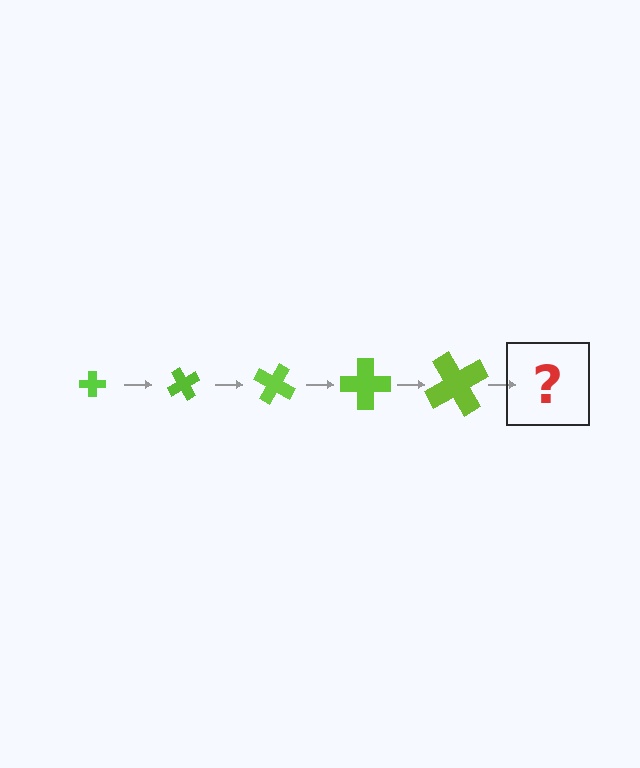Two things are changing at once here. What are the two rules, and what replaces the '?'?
The two rules are that the cross grows larger each step and it rotates 60 degrees each step. The '?' should be a cross, larger than the previous one and rotated 300 degrees from the start.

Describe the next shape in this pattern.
It should be a cross, larger than the previous one and rotated 300 degrees from the start.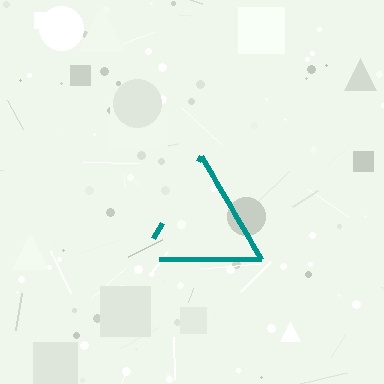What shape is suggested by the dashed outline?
The dashed outline suggests a triangle.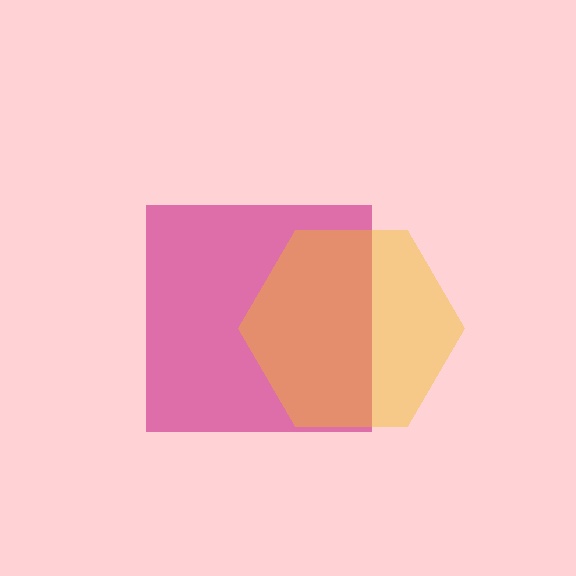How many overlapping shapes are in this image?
There are 2 overlapping shapes in the image.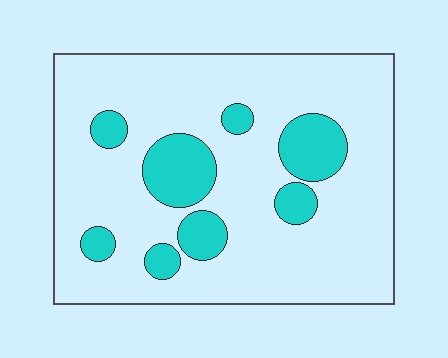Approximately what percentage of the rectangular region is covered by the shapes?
Approximately 20%.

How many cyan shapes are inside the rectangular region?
8.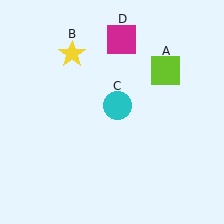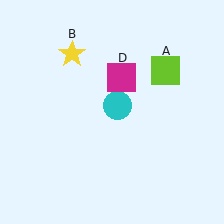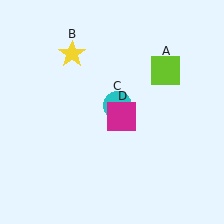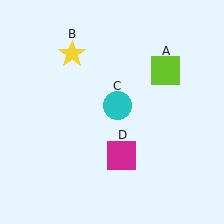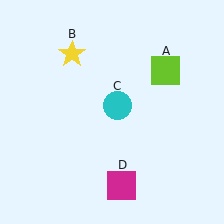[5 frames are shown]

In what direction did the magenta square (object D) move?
The magenta square (object D) moved down.